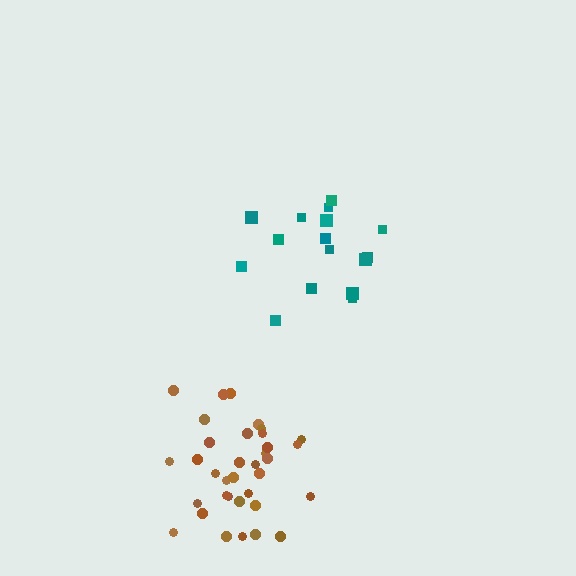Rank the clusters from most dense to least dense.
brown, teal.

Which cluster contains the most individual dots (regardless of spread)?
Brown (35).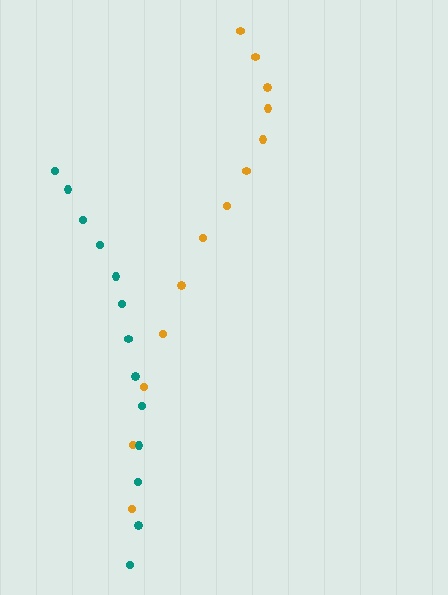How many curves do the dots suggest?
There are 2 distinct paths.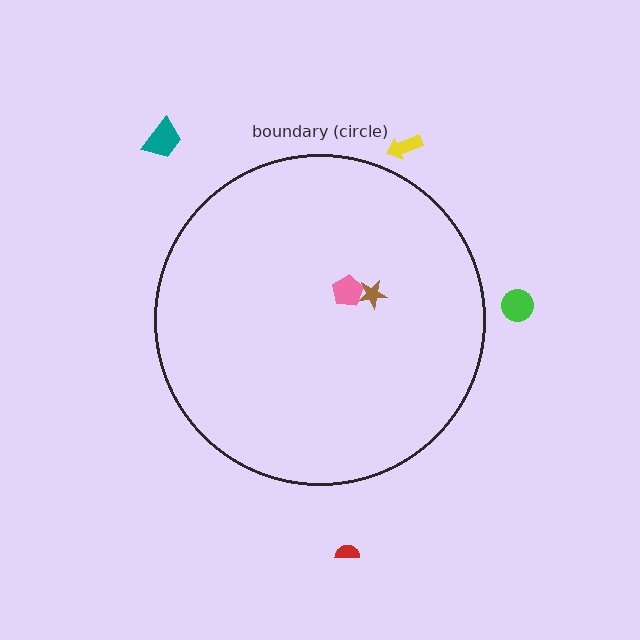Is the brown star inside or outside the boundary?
Inside.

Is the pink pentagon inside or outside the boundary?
Inside.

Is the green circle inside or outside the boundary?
Outside.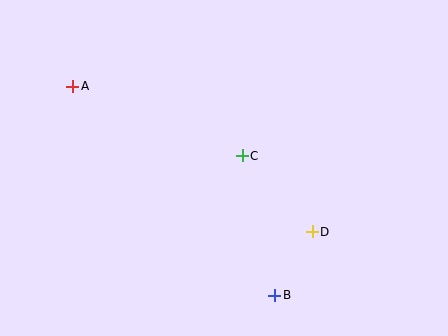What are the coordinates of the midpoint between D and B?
The midpoint between D and B is at (294, 263).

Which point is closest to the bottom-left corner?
Point A is closest to the bottom-left corner.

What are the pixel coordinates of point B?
Point B is at (275, 295).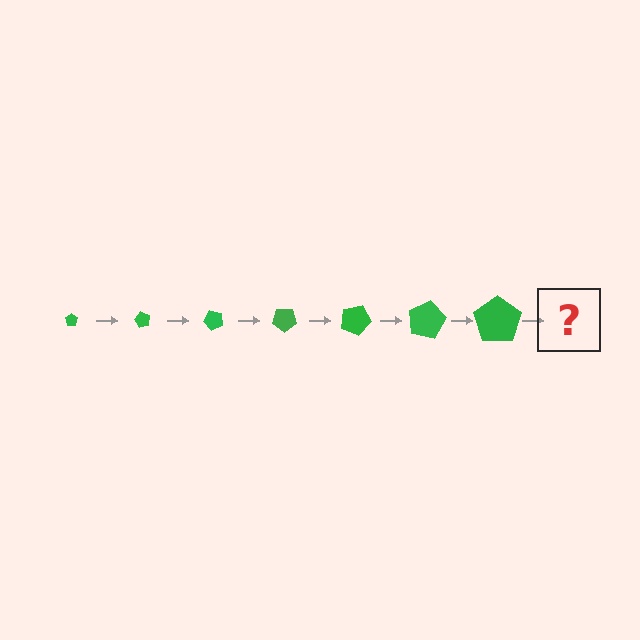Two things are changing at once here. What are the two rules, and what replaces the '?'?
The two rules are that the pentagon grows larger each step and it rotates 60 degrees each step. The '?' should be a pentagon, larger than the previous one and rotated 420 degrees from the start.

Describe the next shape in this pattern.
It should be a pentagon, larger than the previous one and rotated 420 degrees from the start.